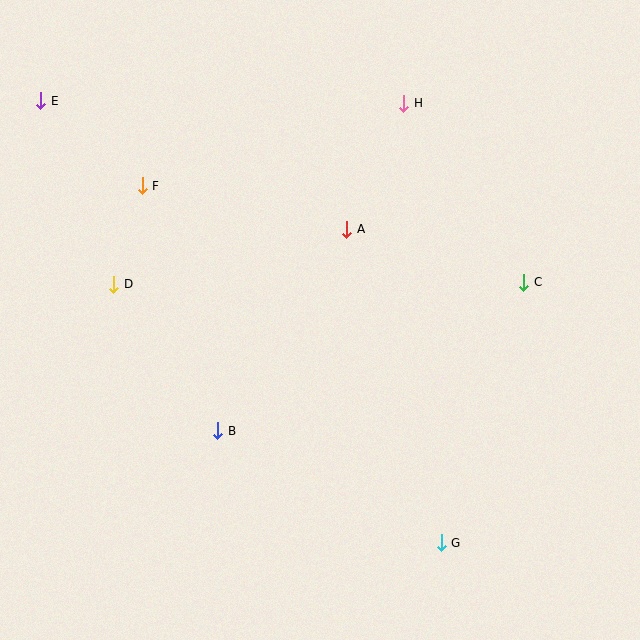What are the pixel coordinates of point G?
Point G is at (441, 543).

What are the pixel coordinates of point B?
Point B is at (218, 431).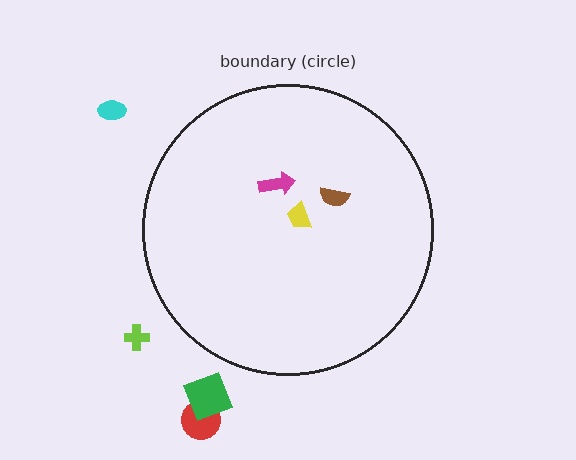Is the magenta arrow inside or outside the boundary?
Inside.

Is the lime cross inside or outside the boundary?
Outside.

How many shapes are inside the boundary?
3 inside, 4 outside.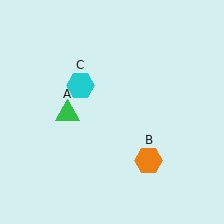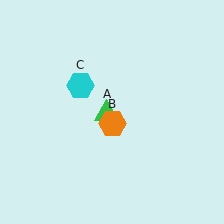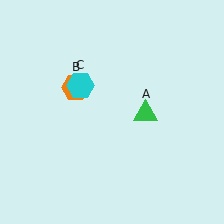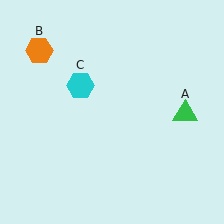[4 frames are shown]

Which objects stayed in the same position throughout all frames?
Cyan hexagon (object C) remained stationary.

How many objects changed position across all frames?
2 objects changed position: green triangle (object A), orange hexagon (object B).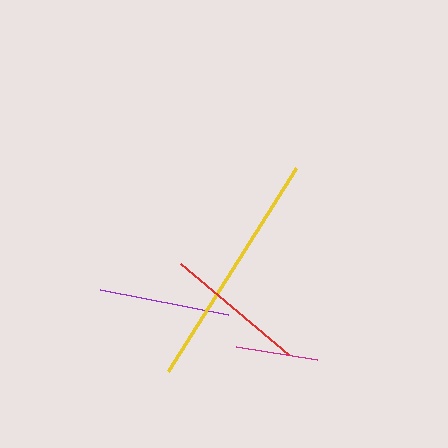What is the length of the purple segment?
The purple segment is approximately 130 pixels long.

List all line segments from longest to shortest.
From longest to shortest: yellow, red, purple, magenta.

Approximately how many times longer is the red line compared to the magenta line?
The red line is approximately 1.7 times the length of the magenta line.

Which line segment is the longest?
The yellow line is the longest at approximately 240 pixels.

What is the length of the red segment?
The red segment is approximately 141 pixels long.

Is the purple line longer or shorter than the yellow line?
The yellow line is longer than the purple line.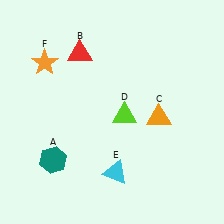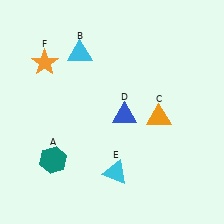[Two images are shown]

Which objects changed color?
B changed from red to cyan. D changed from lime to blue.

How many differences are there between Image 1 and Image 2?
There are 2 differences between the two images.